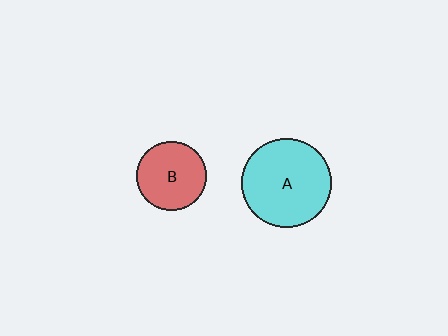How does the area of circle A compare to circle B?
Approximately 1.7 times.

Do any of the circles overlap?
No, none of the circles overlap.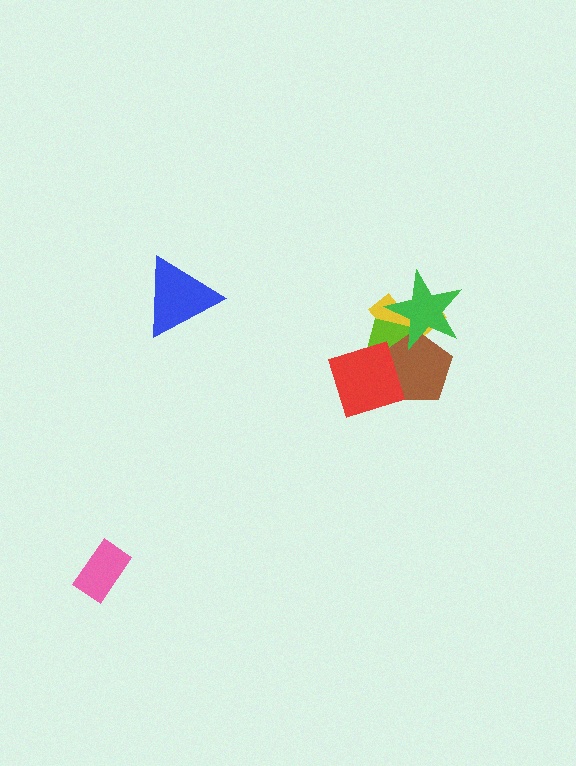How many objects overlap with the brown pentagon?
4 objects overlap with the brown pentagon.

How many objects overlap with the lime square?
4 objects overlap with the lime square.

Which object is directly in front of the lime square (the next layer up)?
The brown pentagon is directly in front of the lime square.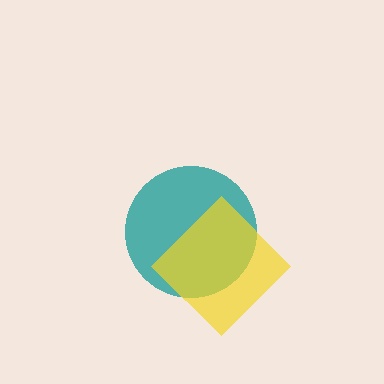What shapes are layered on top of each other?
The layered shapes are: a teal circle, a yellow diamond.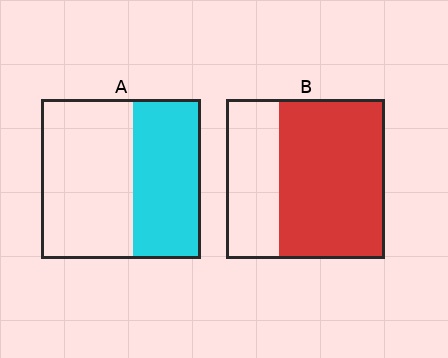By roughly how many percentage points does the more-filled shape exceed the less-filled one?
By roughly 25 percentage points (B over A).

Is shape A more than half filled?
No.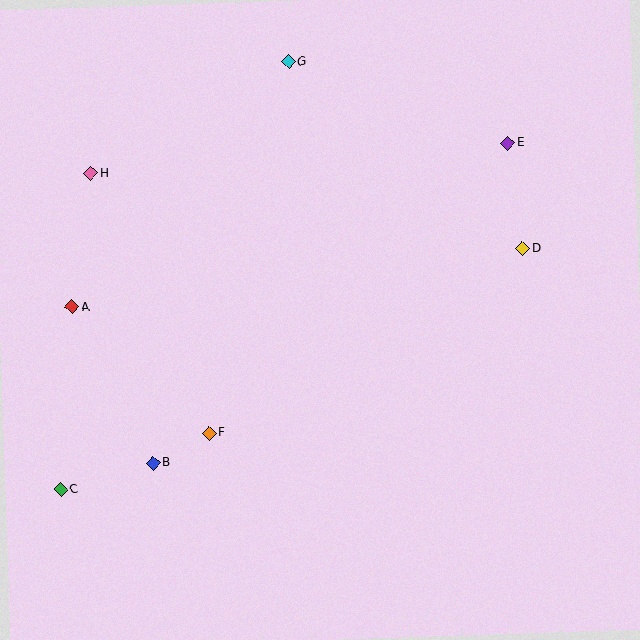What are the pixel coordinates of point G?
Point G is at (288, 62).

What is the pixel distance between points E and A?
The distance between E and A is 465 pixels.